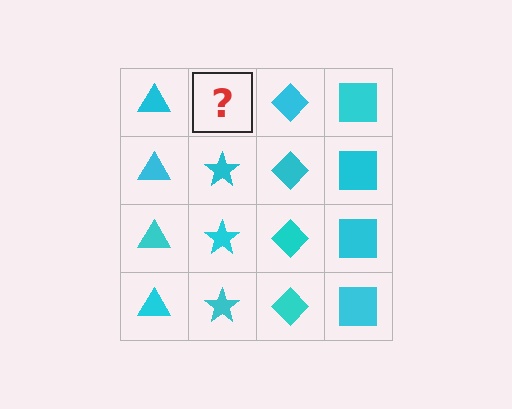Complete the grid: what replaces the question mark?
The question mark should be replaced with a cyan star.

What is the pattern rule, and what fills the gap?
The rule is that each column has a consistent shape. The gap should be filled with a cyan star.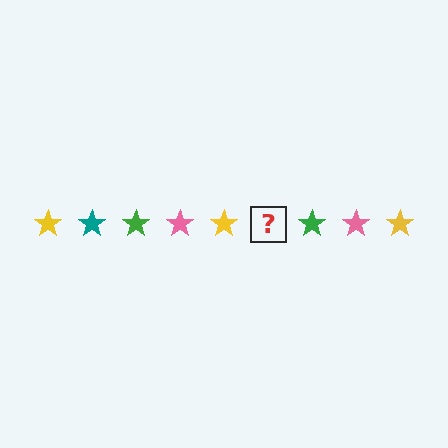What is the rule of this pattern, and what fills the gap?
The rule is that the pattern cycles through yellow, teal, green, pink stars. The gap should be filled with a teal star.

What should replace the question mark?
The question mark should be replaced with a teal star.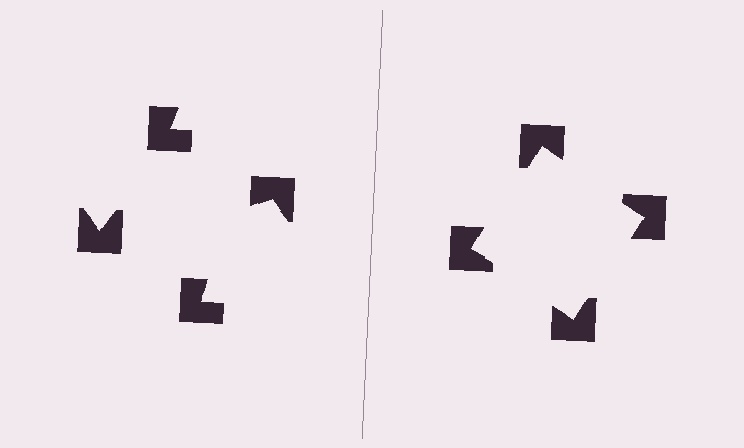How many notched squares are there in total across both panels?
8 — 4 on each side.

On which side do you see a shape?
An illusory square appears on the right side. On the left side the wedge cuts are rotated, so no coherent shape forms.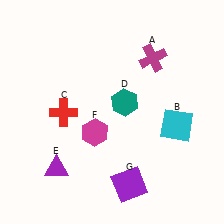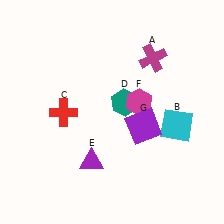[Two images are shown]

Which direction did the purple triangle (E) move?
The purple triangle (E) moved right.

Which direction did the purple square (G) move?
The purple square (G) moved up.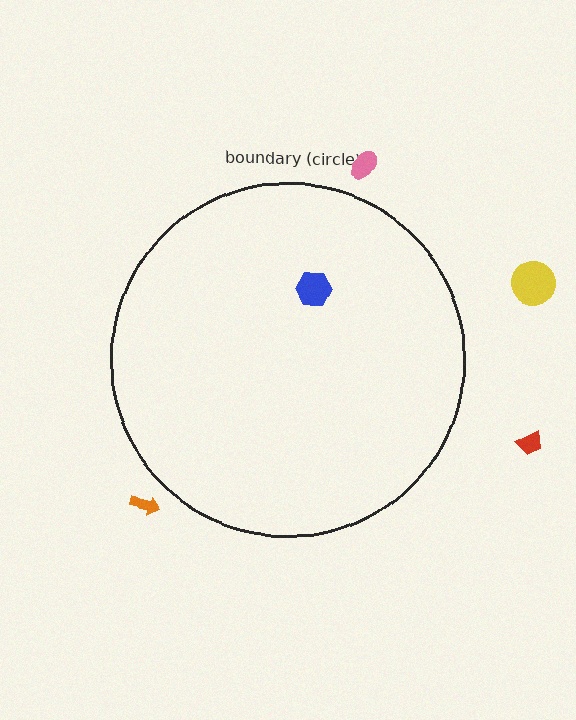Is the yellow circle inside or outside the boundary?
Outside.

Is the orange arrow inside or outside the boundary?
Outside.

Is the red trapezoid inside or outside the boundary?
Outside.